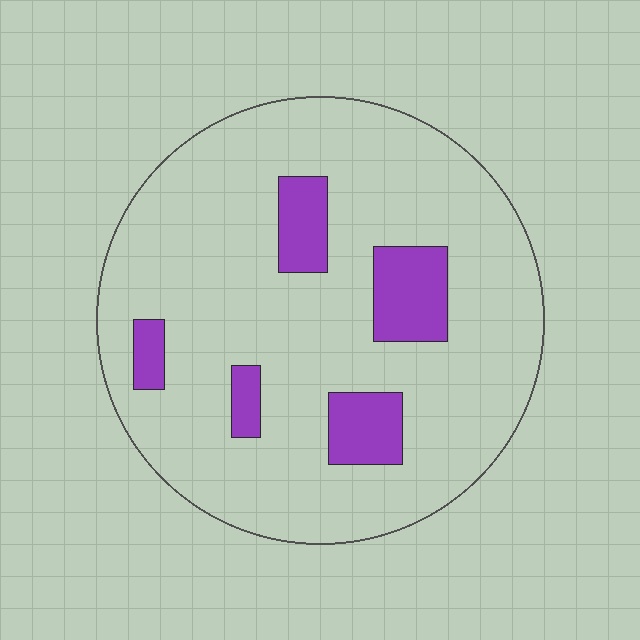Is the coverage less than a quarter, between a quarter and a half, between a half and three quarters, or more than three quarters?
Less than a quarter.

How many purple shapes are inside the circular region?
5.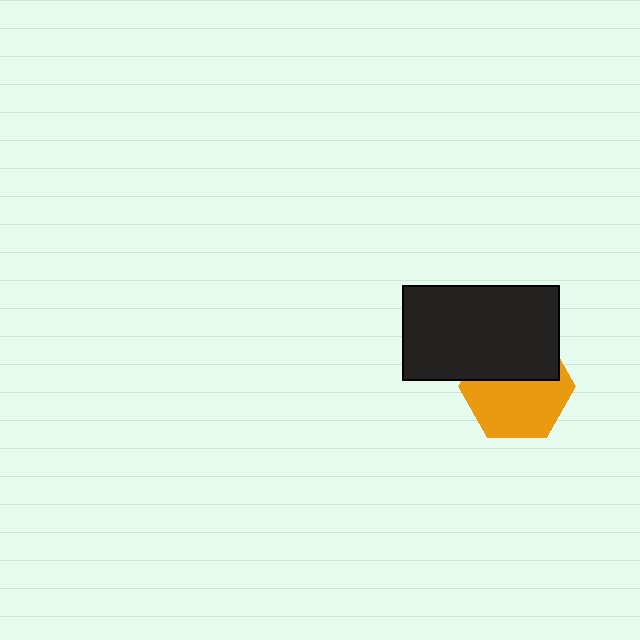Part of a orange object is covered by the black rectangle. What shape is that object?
It is a hexagon.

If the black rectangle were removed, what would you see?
You would see the complete orange hexagon.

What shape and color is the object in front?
The object in front is a black rectangle.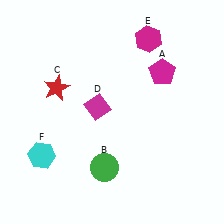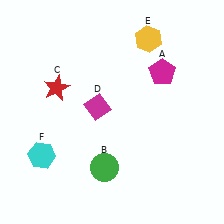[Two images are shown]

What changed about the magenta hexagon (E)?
In Image 1, E is magenta. In Image 2, it changed to yellow.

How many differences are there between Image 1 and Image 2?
There is 1 difference between the two images.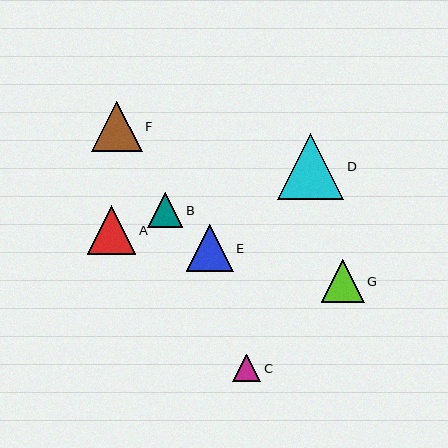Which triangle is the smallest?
Triangle C is the smallest with a size of approximately 28 pixels.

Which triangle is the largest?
Triangle D is the largest with a size of approximately 66 pixels.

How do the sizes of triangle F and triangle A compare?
Triangle F and triangle A are approximately the same size.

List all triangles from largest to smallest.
From largest to smallest: D, F, A, E, G, B, C.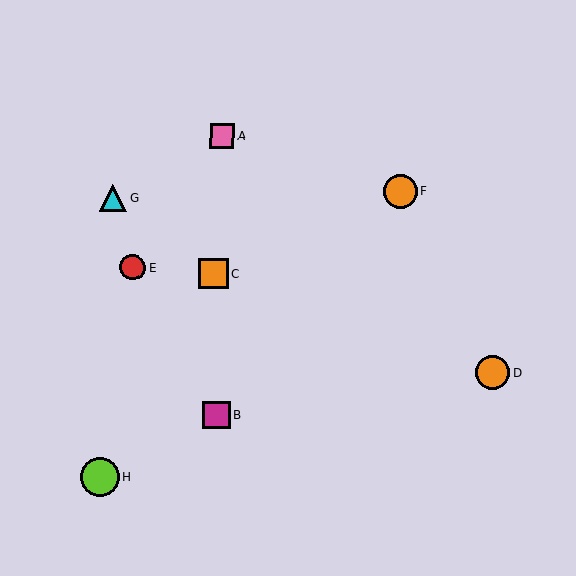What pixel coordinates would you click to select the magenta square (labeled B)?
Click at (216, 415) to select the magenta square B.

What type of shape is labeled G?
Shape G is a cyan triangle.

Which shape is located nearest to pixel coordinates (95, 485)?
The lime circle (labeled H) at (100, 477) is nearest to that location.